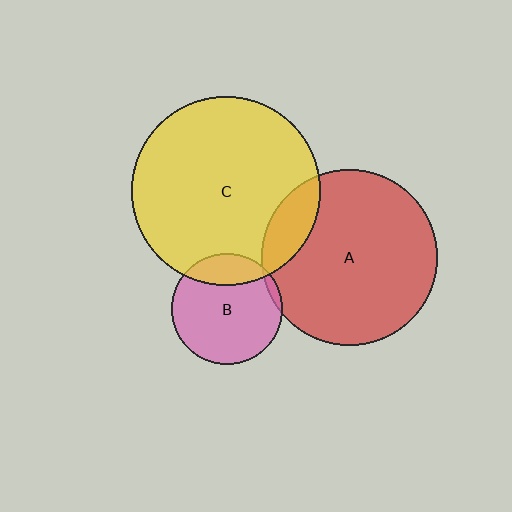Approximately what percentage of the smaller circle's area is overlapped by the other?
Approximately 5%.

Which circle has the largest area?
Circle C (yellow).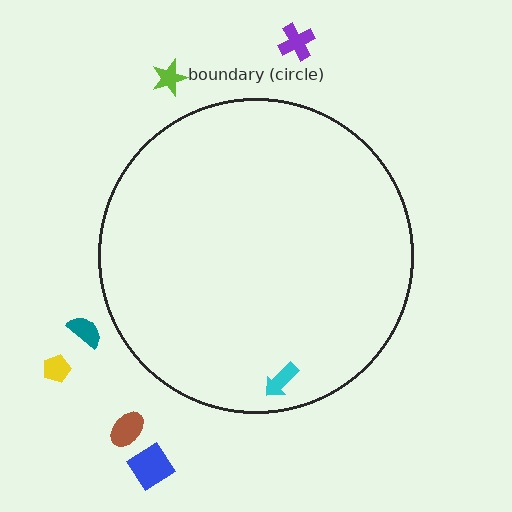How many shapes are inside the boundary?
1 inside, 6 outside.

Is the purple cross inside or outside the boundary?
Outside.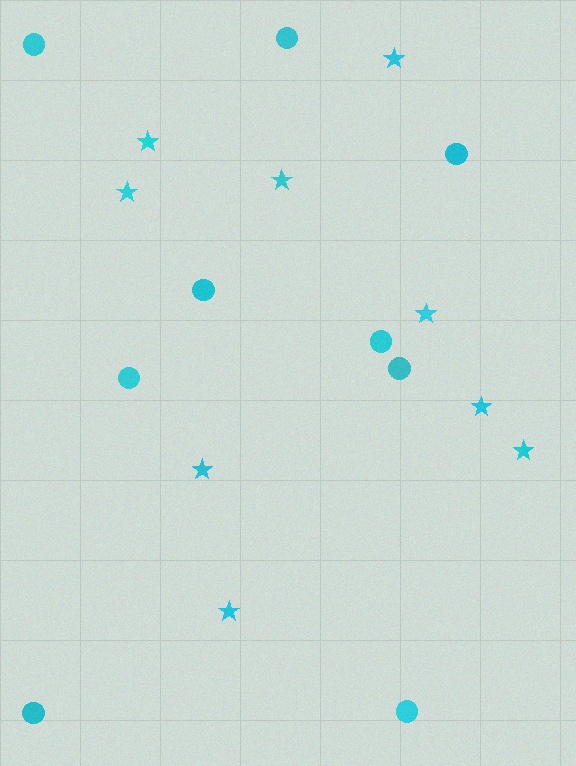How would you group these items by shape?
There are 2 groups: one group of stars (9) and one group of circles (9).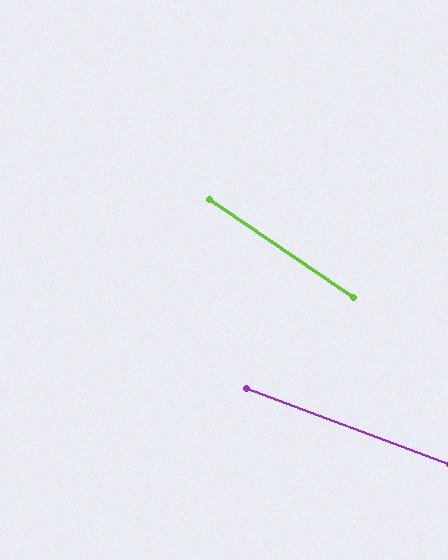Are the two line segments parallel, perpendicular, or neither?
Neither parallel nor perpendicular — they differ by about 14°.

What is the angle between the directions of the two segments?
Approximately 14 degrees.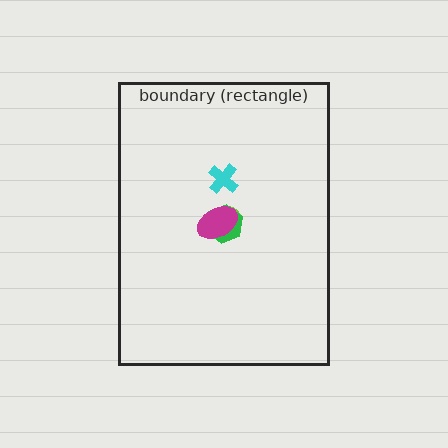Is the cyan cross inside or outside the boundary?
Inside.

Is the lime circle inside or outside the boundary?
Inside.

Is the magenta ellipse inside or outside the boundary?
Inside.